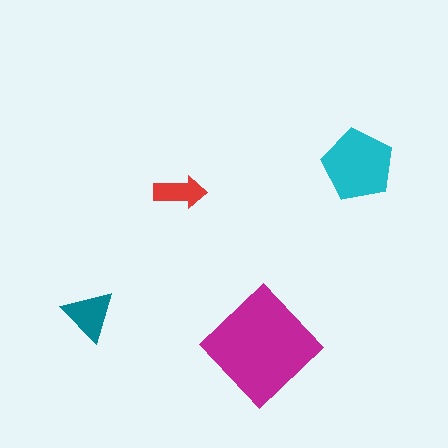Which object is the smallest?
The red arrow.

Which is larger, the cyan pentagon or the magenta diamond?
The magenta diamond.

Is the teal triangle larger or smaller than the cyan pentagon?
Smaller.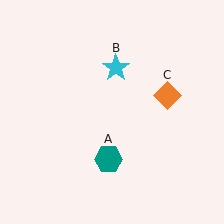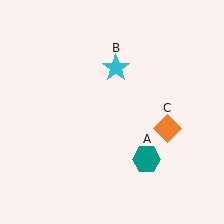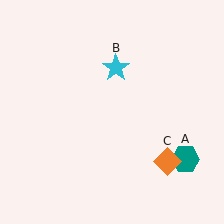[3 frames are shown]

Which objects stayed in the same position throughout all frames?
Cyan star (object B) remained stationary.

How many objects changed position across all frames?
2 objects changed position: teal hexagon (object A), orange diamond (object C).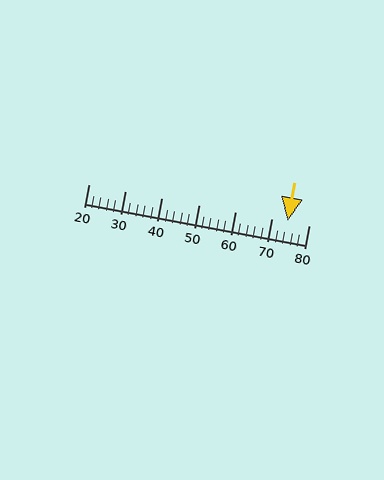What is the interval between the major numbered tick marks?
The major tick marks are spaced 10 units apart.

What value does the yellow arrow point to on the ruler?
The yellow arrow points to approximately 74.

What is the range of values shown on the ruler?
The ruler shows values from 20 to 80.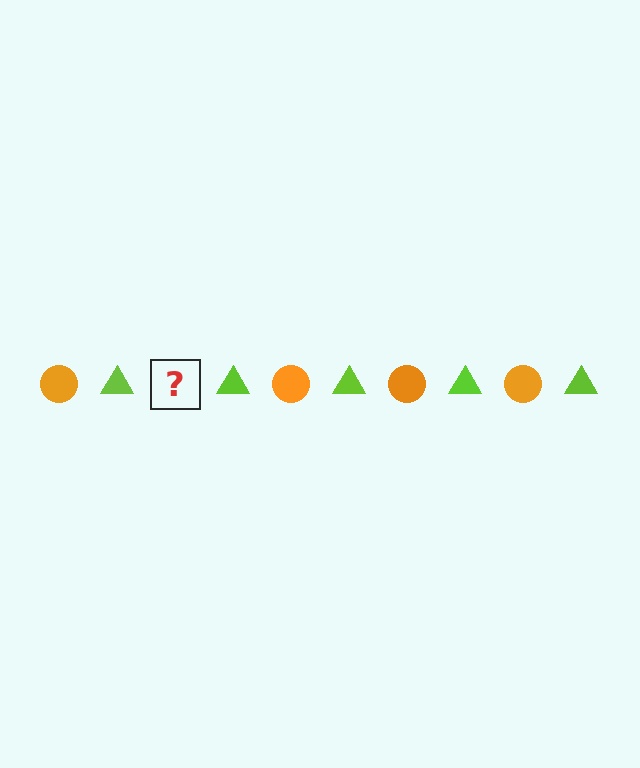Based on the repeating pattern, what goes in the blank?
The blank should be an orange circle.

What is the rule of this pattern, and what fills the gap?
The rule is that the pattern alternates between orange circle and lime triangle. The gap should be filled with an orange circle.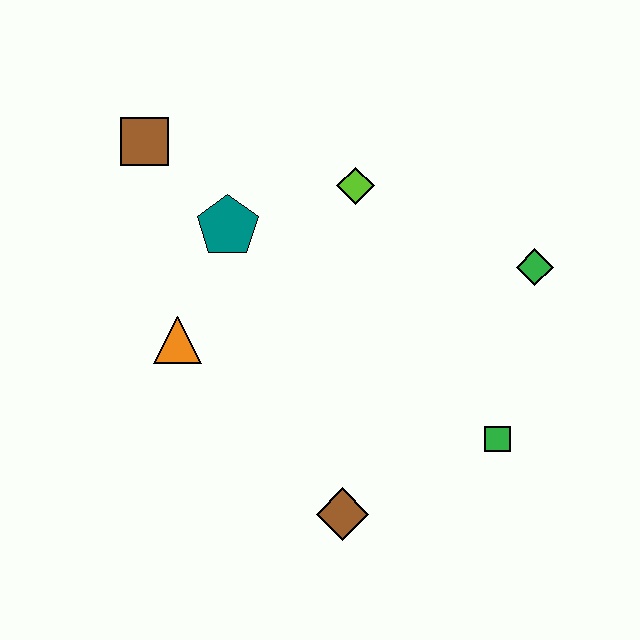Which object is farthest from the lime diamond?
The brown diamond is farthest from the lime diamond.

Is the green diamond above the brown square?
No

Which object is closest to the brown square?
The teal pentagon is closest to the brown square.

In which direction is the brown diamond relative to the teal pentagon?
The brown diamond is below the teal pentagon.